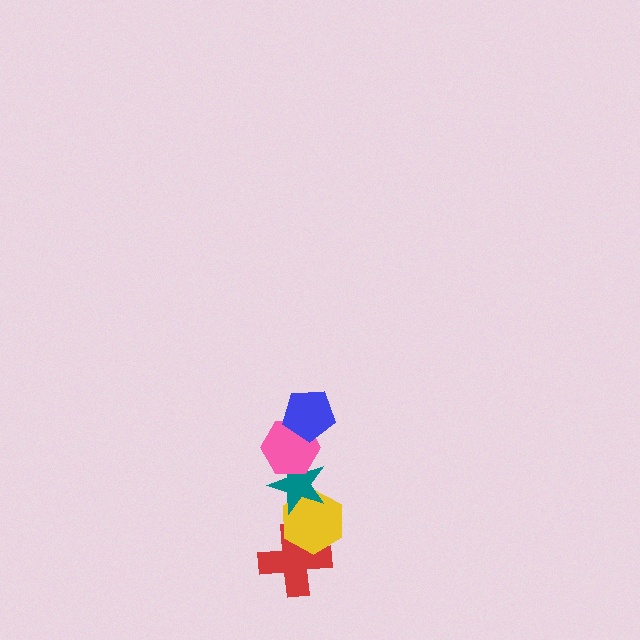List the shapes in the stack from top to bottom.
From top to bottom: the blue pentagon, the pink hexagon, the teal star, the yellow hexagon, the red cross.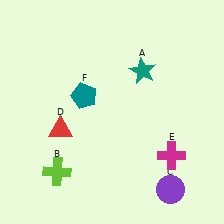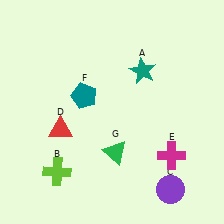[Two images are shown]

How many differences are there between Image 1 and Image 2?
There is 1 difference between the two images.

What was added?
A green triangle (G) was added in Image 2.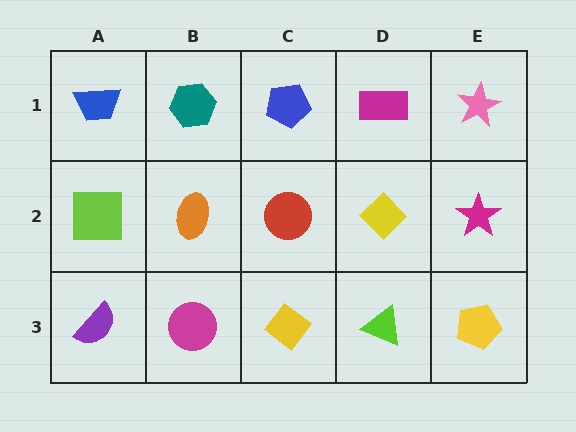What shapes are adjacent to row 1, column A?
A lime square (row 2, column A), a teal hexagon (row 1, column B).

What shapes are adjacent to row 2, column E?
A pink star (row 1, column E), a yellow pentagon (row 3, column E), a yellow diamond (row 2, column D).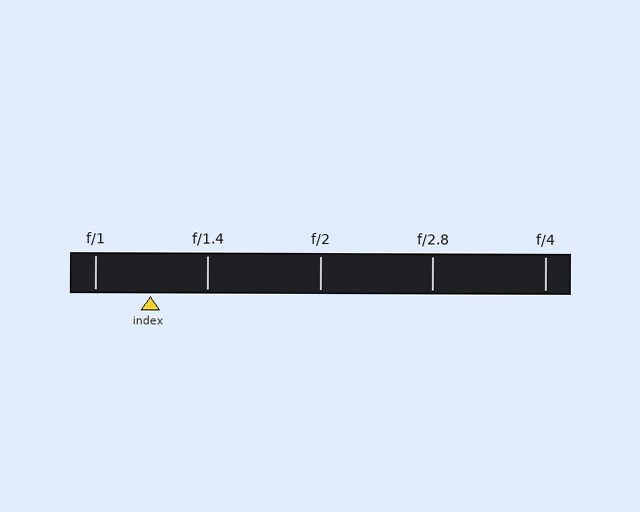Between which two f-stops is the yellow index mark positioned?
The index mark is between f/1 and f/1.4.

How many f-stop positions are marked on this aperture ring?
There are 5 f-stop positions marked.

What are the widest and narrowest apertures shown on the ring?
The widest aperture shown is f/1 and the narrowest is f/4.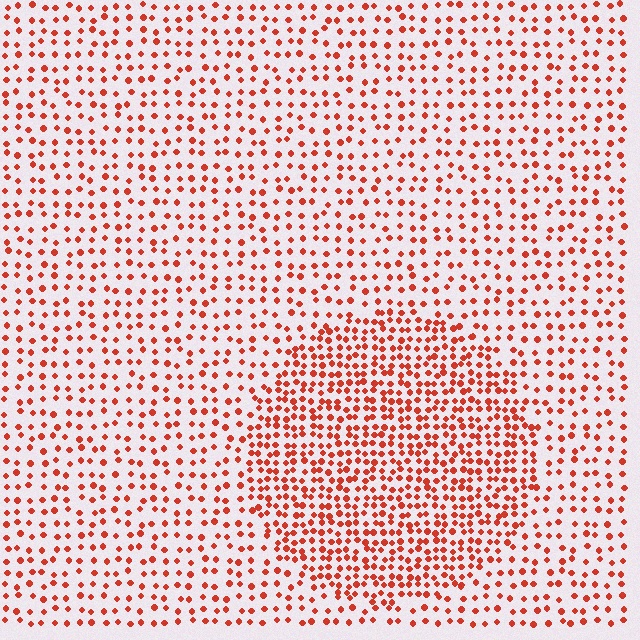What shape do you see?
I see a circle.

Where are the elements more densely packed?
The elements are more densely packed inside the circle boundary.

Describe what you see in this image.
The image contains small red elements arranged at two different densities. A circle-shaped region is visible where the elements are more densely packed than the surrounding area.